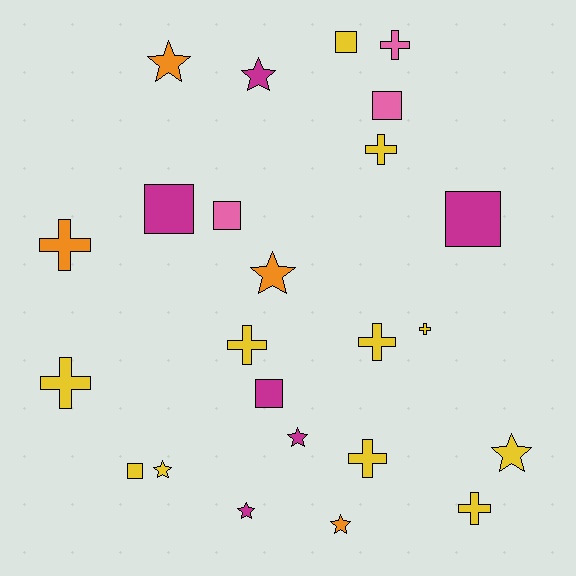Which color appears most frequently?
Yellow, with 11 objects.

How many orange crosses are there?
There is 1 orange cross.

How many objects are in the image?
There are 24 objects.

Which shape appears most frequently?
Cross, with 9 objects.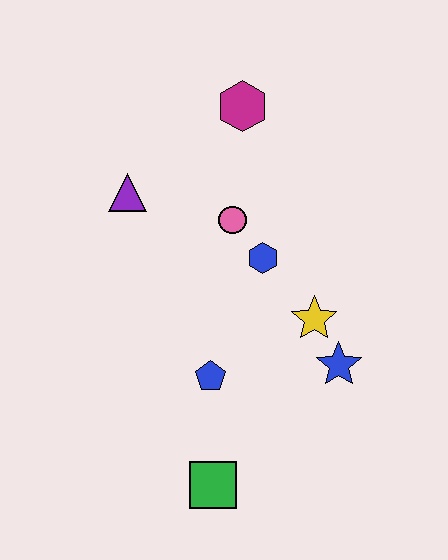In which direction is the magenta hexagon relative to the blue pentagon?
The magenta hexagon is above the blue pentagon.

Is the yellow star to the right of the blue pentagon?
Yes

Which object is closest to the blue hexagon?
The pink circle is closest to the blue hexagon.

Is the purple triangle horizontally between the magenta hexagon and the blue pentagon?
No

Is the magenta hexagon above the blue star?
Yes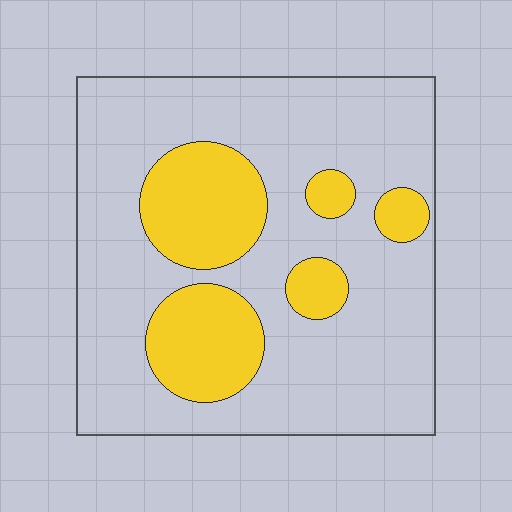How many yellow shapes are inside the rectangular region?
5.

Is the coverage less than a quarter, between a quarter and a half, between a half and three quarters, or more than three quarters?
Less than a quarter.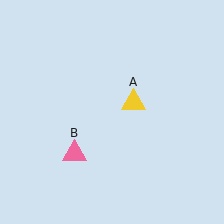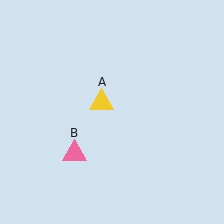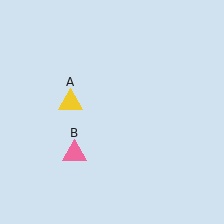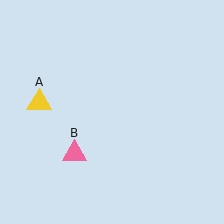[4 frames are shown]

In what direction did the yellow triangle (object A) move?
The yellow triangle (object A) moved left.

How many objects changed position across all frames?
1 object changed position: yellow triangle (object A).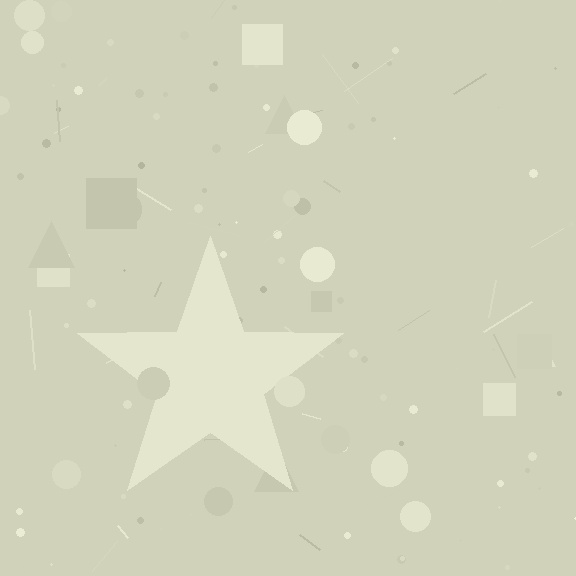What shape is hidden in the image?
A star is hidden in the image.